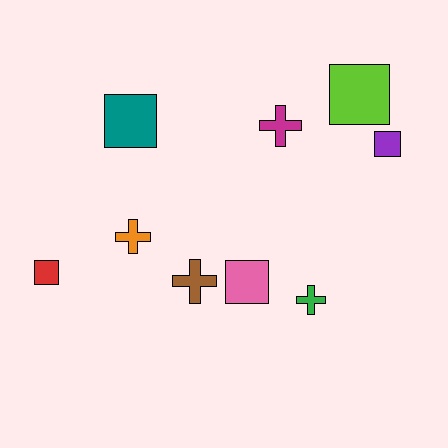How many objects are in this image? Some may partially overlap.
There are 9 objects.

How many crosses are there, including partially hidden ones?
There are 4 crosses.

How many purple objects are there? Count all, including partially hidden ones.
There is 1 purple object.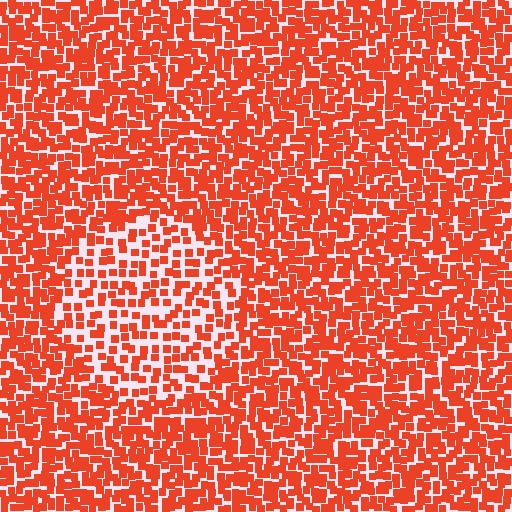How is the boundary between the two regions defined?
The boundary is defined by a change in element density (approximately 1.8x ratio). All elements are the same color, size, and shape.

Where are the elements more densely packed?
The elements are more densely packed outside the circle boundary.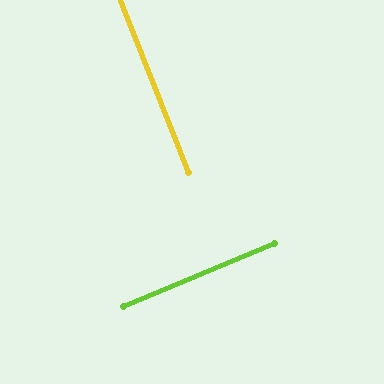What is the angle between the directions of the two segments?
Approximately 89 degrees.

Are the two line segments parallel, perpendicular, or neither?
Perpendicular — they meet at approximately 89°.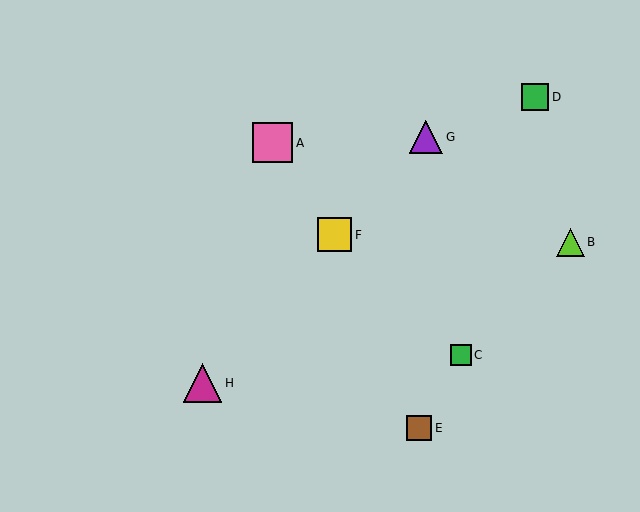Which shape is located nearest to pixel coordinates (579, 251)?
The lime triangle (labeled B) at (570, 242) is nearest to that location.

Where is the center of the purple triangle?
The center of the purple triangle is at (426, 137).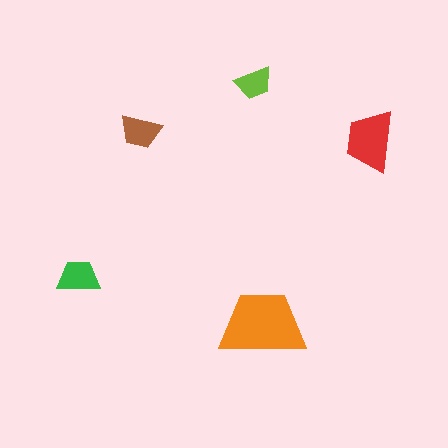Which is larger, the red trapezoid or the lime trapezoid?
The red one.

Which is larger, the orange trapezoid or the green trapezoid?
The orange one.